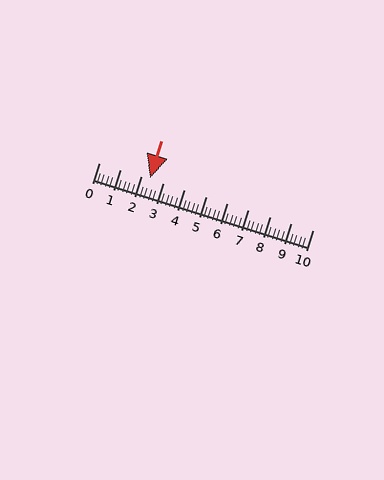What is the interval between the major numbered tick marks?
The major tick marks are spaced 1 units apart.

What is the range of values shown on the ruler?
The ruler shows values from 0 to 10.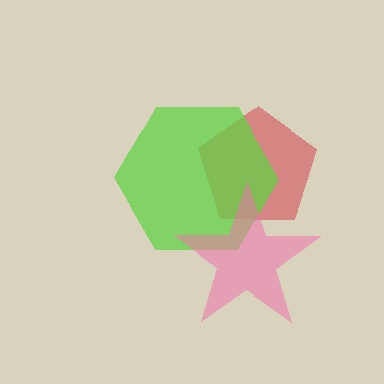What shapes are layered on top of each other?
The layered shapes are: a red pentagon, a lime hexagon, a pink star.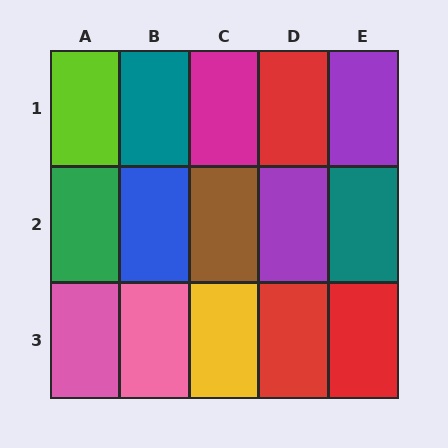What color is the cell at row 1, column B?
Teal.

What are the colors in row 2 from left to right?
Green, blue, brown, purple, teal.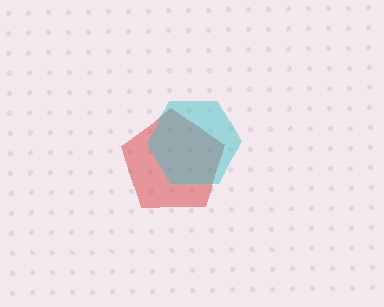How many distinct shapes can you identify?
There are 2 distinct shapes: a red pentagon, a cyan hexagon.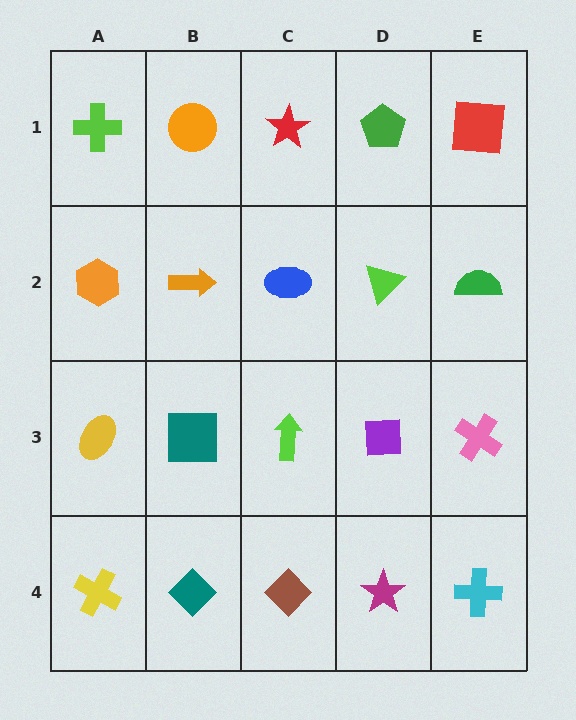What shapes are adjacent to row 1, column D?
A lime triangle (row 2, column D), a red star (row 1, column C), a red square (row 1, column E).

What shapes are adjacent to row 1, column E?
A green semicircle (row 2, column E), a green pentagon (row 1, column D).